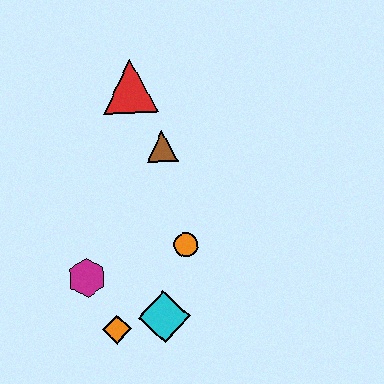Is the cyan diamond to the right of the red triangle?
Yes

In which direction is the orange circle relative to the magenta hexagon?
The orange circle is to the right of the magenta hexagon.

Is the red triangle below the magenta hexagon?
No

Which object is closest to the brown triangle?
The red triangle is closest to the brown triangle.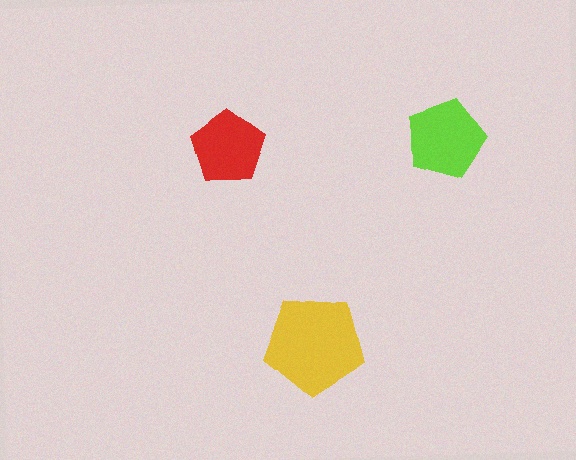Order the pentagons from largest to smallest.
the yellow one, the lime one, the red one.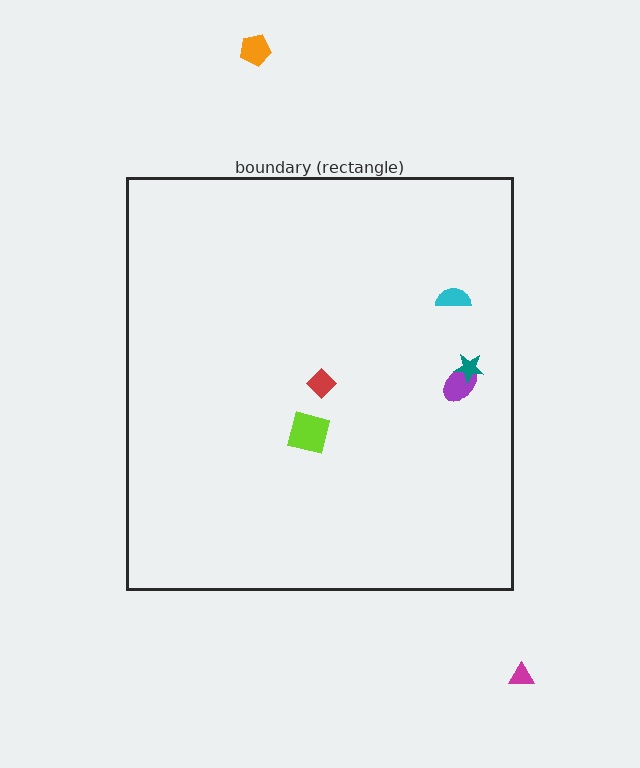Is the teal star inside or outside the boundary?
Inside.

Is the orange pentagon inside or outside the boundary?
Outside.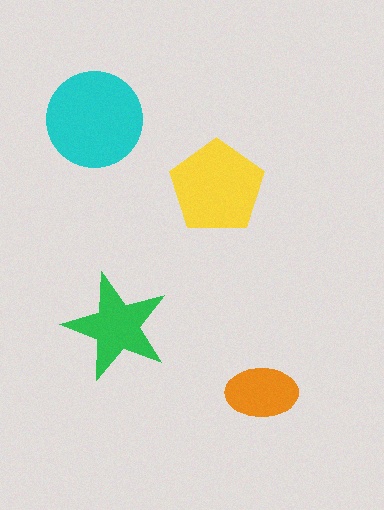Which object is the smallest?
The orange ellipse.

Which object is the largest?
The cyan circle.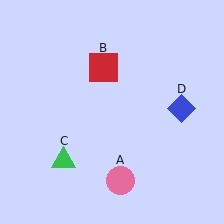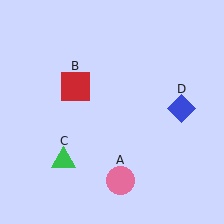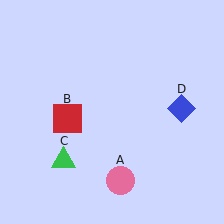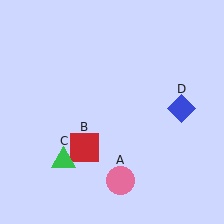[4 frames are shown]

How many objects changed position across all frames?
1 object changed position: red square (object B).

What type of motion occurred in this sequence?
The red square (object B) rotated counterclockwise around the center of the scene.